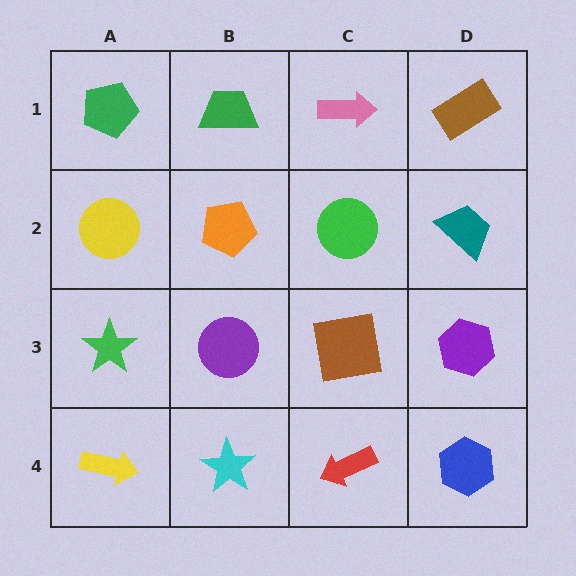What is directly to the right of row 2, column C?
A teal trapezoid.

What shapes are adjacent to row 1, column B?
An orange pentagon (row 2, column B), a green pentagon (row 1, column A), a pink arrow (row 1, column C).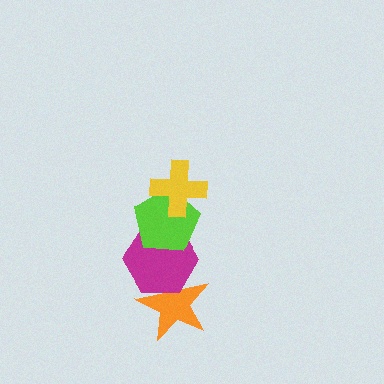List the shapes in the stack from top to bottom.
From top to bottom: the yellow cross, the lime pentagon, the magenta hexagon, the orange star.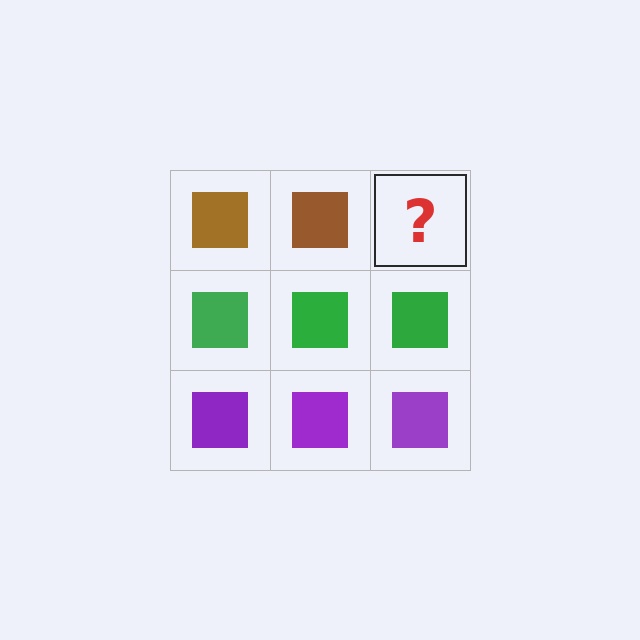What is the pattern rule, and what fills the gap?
The rule is that each row has a consistent color. The gap should be filled with a brown square.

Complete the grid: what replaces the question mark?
The question mark should be replaced with a brown square.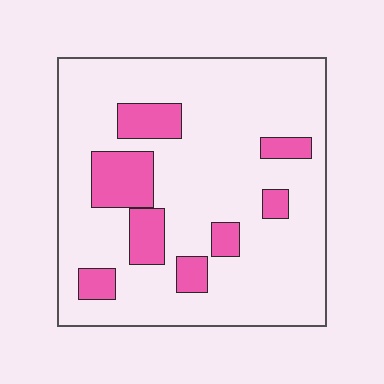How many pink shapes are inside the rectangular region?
8.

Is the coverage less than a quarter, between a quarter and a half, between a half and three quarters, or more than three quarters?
Less than a quarter.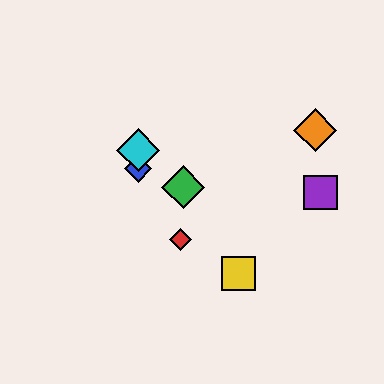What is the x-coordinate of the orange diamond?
The orange diamond is at x≈315.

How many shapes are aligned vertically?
2 shapes (the blue diamond, the cyan diamond) are aligned vertically.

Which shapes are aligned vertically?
The blue diamond, the cyan diamond are aligned vertically.